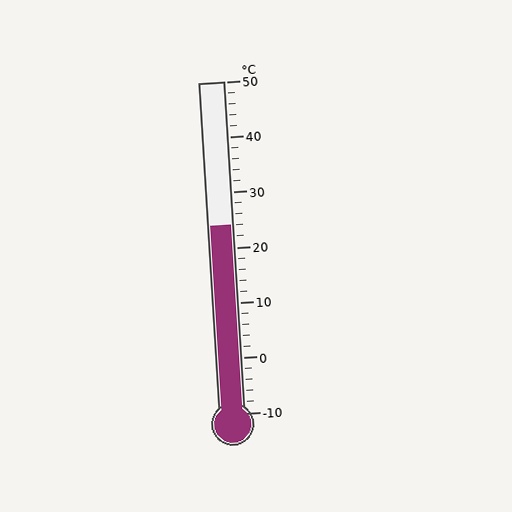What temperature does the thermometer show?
The thermometer shows approximately 24°C.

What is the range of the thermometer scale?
The thermometer scale ranges from -10°C to 50°C.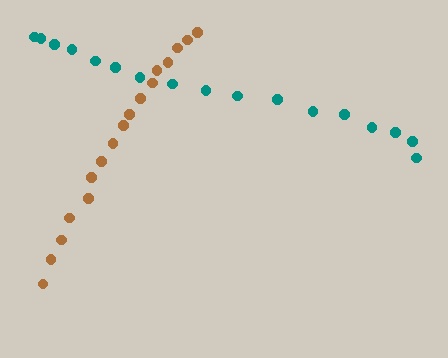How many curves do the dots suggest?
There are 2 distinct paths.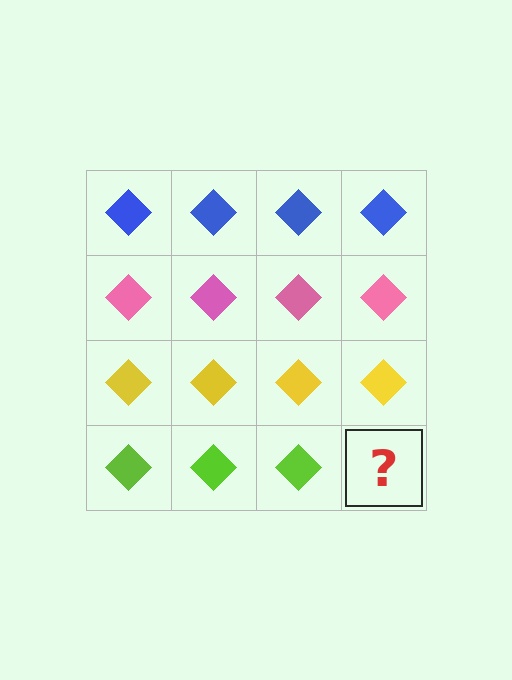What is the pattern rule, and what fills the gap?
The rule is that each row has a consistent color. The gap should be filled with a lime diamond.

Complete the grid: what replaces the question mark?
The question mark should be replaced with a lime diamond.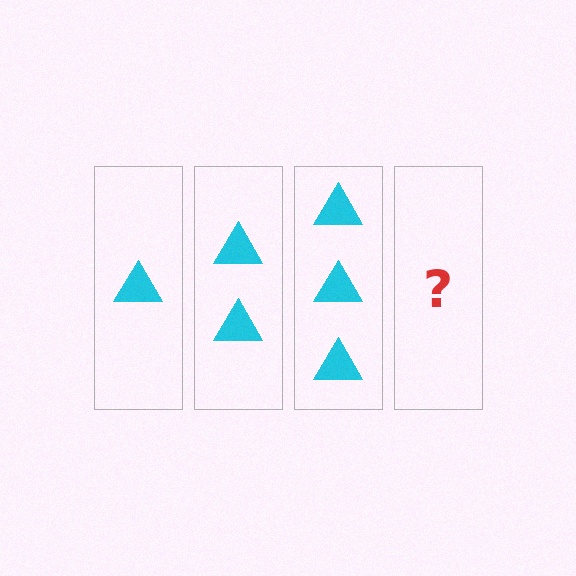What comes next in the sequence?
The next element should be 4 triangles.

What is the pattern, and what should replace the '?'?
The pattern is that each step adds one more triangle. The '?' should be 4 triangles.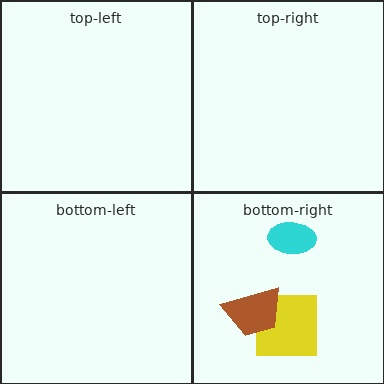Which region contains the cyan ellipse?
The bottom-right region.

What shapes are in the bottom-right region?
The yellow square, the cyan ellipse, the brown trapezoid.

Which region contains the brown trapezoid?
The bottom-right region.